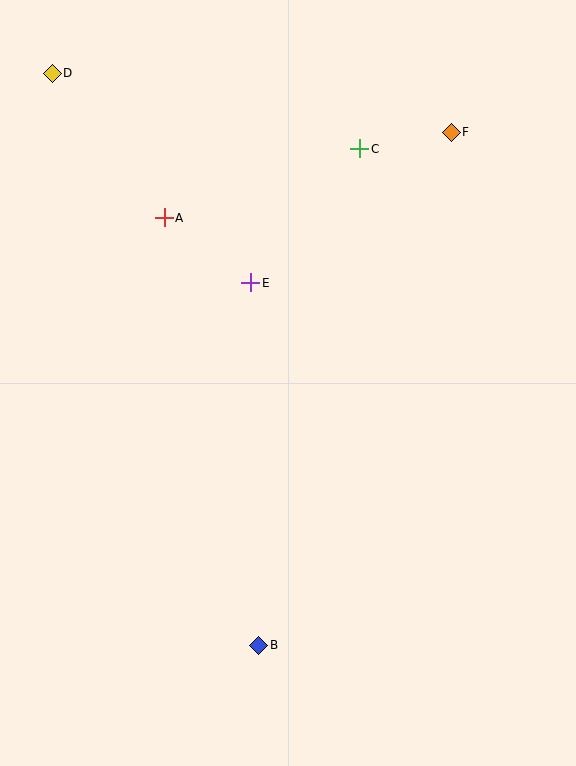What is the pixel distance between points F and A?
The distance between F and A is 300 pixels.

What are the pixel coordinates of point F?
Point F is at (451, 132).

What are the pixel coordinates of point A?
Point A is at (164, 218).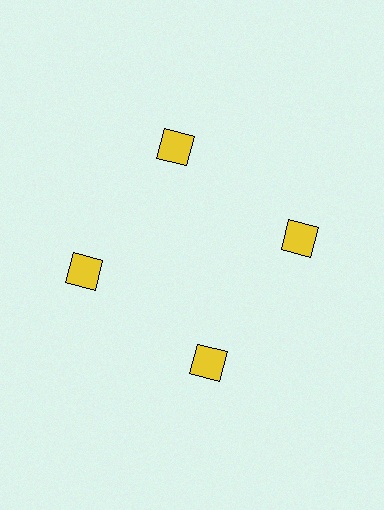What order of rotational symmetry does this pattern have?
This pattern has 4-fold rotational symmetry.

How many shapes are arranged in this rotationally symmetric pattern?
There are 4 shapes, arranged in 4 groups of 1.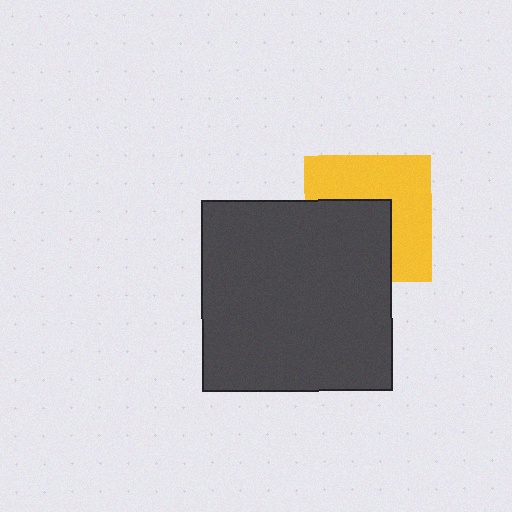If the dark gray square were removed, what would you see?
You would see the complete yellow square.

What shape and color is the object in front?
The object in front is a dark gray square.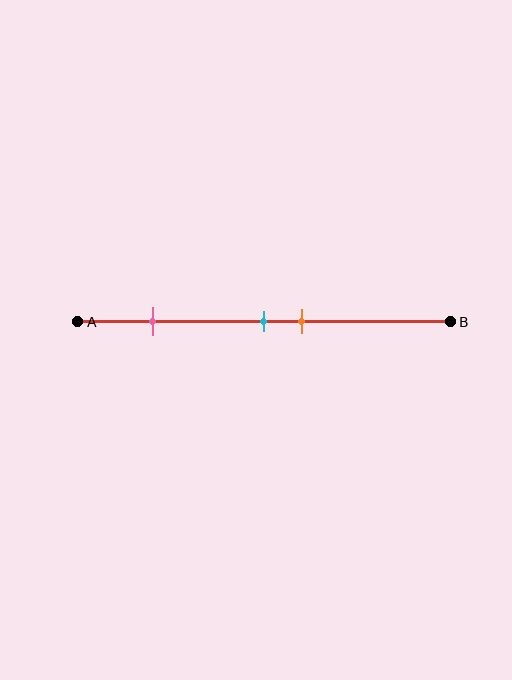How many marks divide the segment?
There are 3 marks dividing the segment.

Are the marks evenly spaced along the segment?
No, the marks are not evenly spaced.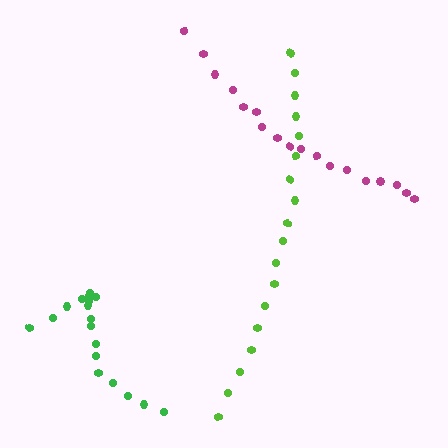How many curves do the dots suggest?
There are 3 distinct paths.